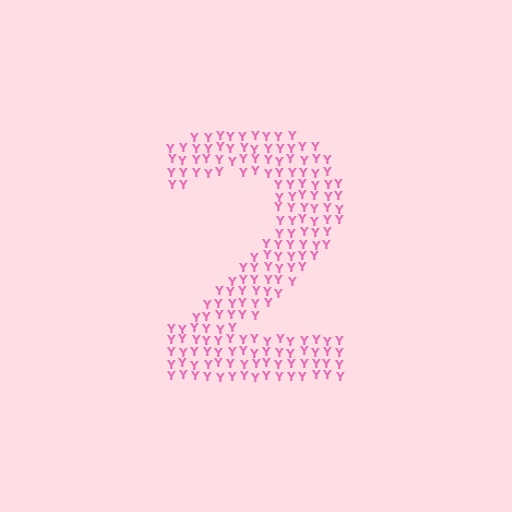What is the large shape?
The large shape is the digit 2.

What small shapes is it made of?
It is made of small letter Y's.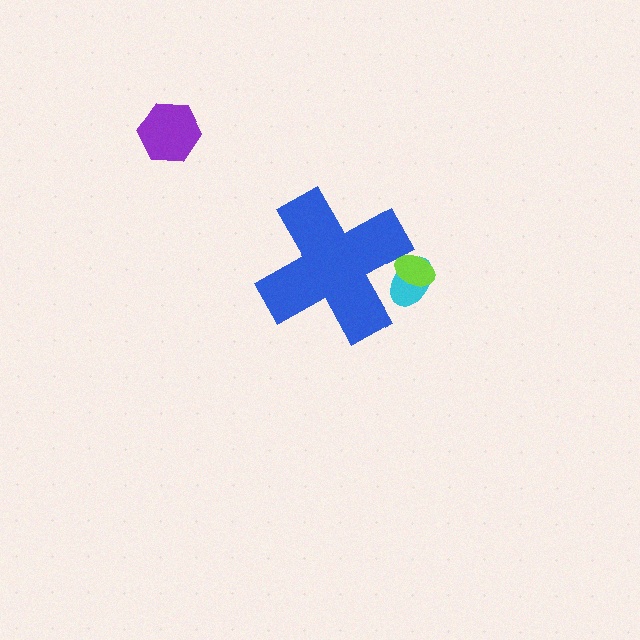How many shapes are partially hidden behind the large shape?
2 shapes are partially hidden.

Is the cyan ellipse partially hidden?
Yes, the cyan ellipse is partially hidden behind the blue cross.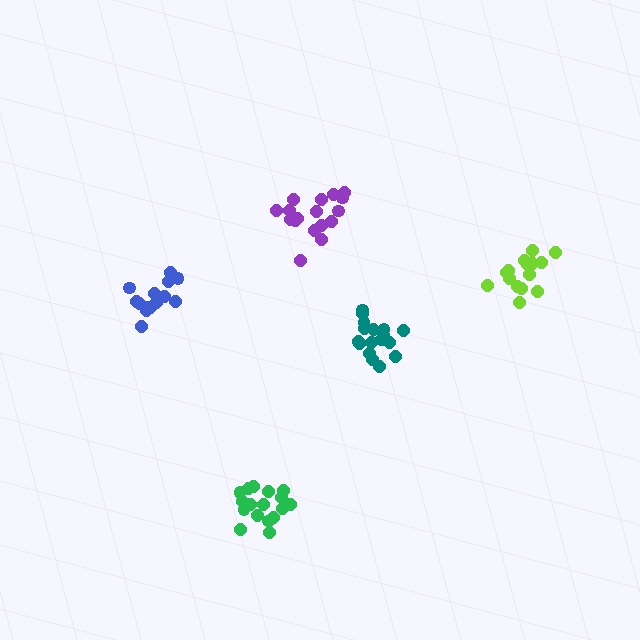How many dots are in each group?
Group 1: 16 dots, Group 2: 14 dots, Group 3: 17 dots, Group 4: 17 dots, Group 5: 17 dots (81 total).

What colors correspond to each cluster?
The clusters are colored: lime, blue, purple, teal, green.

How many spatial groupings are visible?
There are 5 spatial groupings.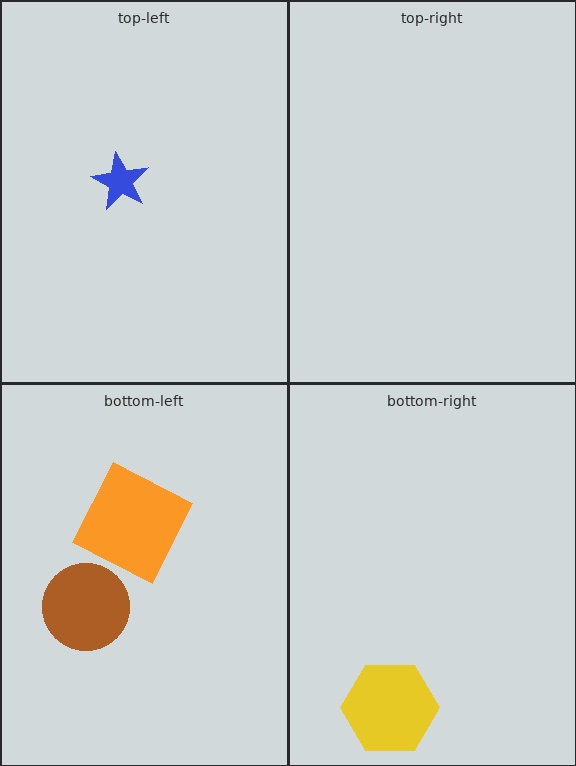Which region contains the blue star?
The top-left region.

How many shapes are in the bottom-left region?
2.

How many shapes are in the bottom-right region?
1.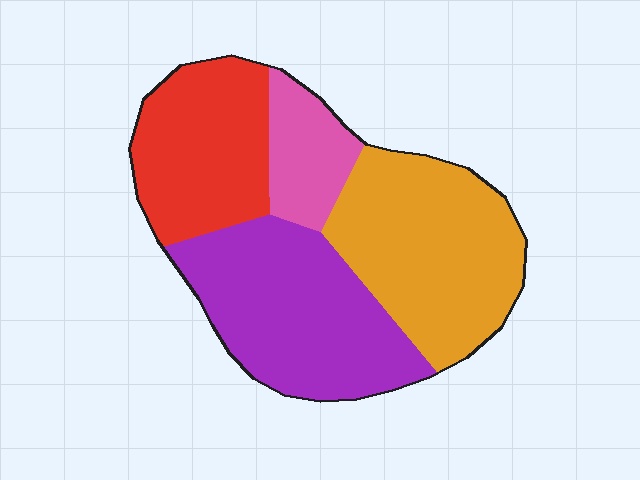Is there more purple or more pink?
Purple.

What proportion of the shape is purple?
Purple takes up about one third (1/3) of the shape.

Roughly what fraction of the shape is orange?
Orange takes up about one third (1/3) of the shape.